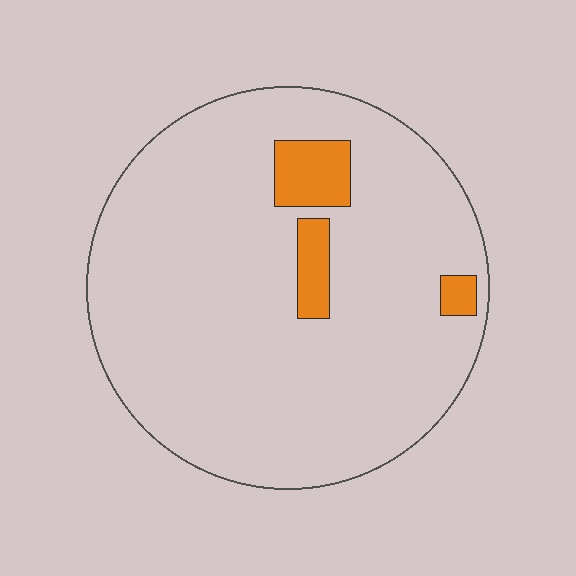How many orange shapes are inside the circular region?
3.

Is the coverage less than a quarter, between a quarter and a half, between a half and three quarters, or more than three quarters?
Less than a quarter.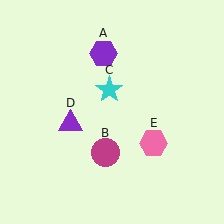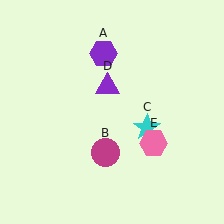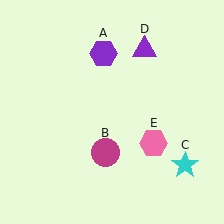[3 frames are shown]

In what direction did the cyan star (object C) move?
The cyan star (object C) moved down and to the right.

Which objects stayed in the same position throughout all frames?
Purple hexagon (object A) and magenta circle (object B) and pink hexagon (object E) remained stationary.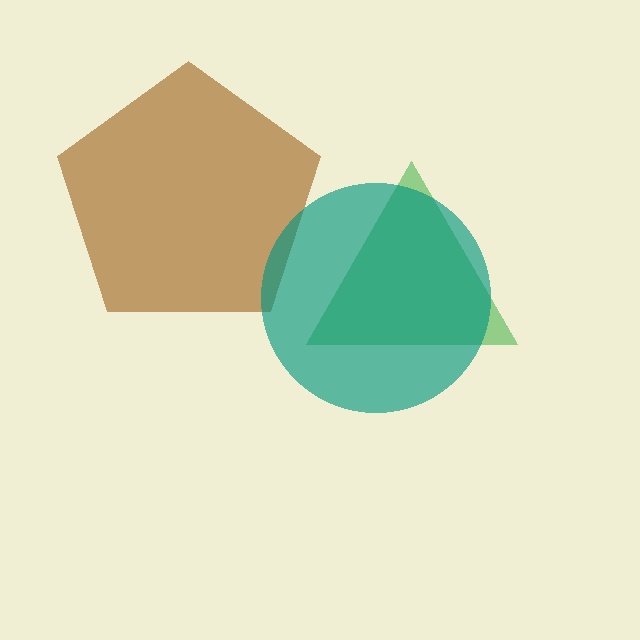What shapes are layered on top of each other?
The layered shapes are: a green triangle, a brown pentagon, a teal circle.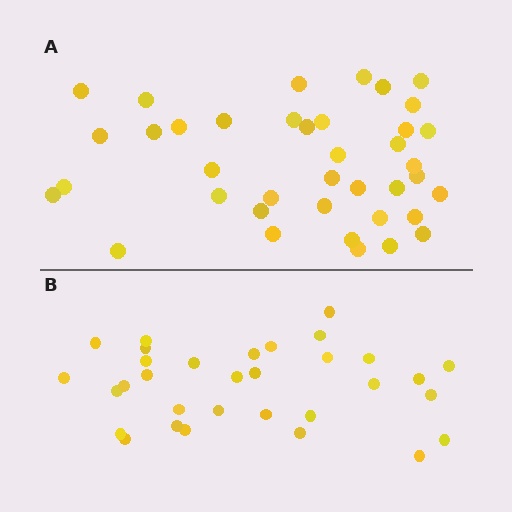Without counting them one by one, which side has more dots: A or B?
Region A (the top region) has more dots.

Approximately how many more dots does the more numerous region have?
Region A has roughly 8 or so more dots than region B.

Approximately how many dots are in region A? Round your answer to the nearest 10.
About 40 dots. (The exact count is 39, which rounds to 40.)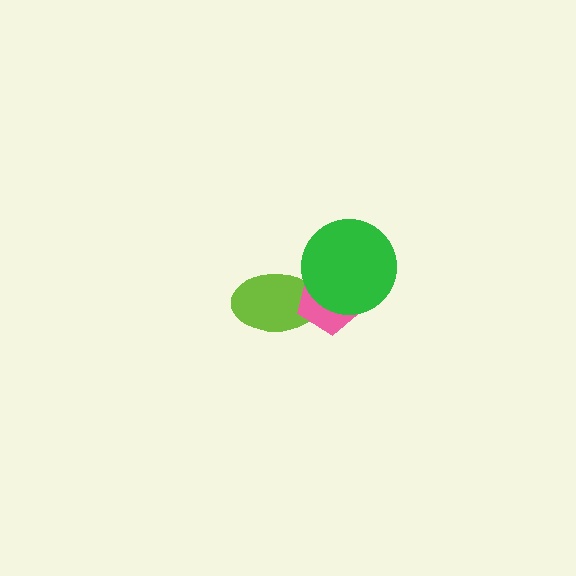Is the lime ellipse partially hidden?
Yes, it is partially covered by another shape.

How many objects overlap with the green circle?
2 objects overlap with the green circle.